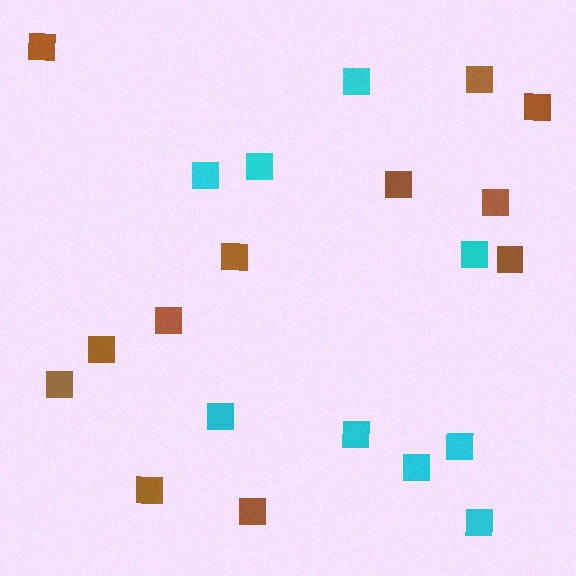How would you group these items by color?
There are 2 groups: one group of cyan squares (9) and one group of brown squares (12).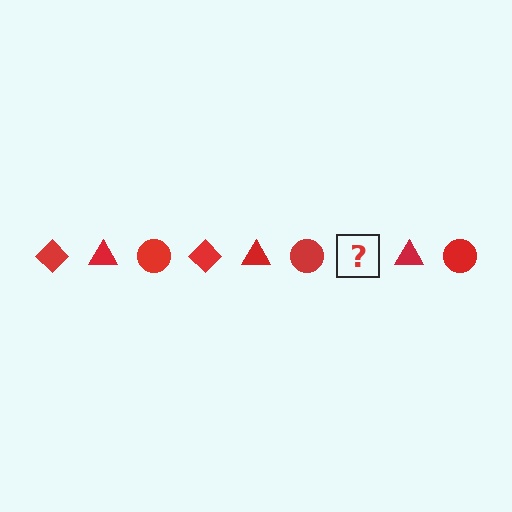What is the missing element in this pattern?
The missing element is a red diamond.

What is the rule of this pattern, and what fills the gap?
The rule is that the pattern cycles through diamond, triangle, circle shapes in red. The gap should be filled with a red diamond.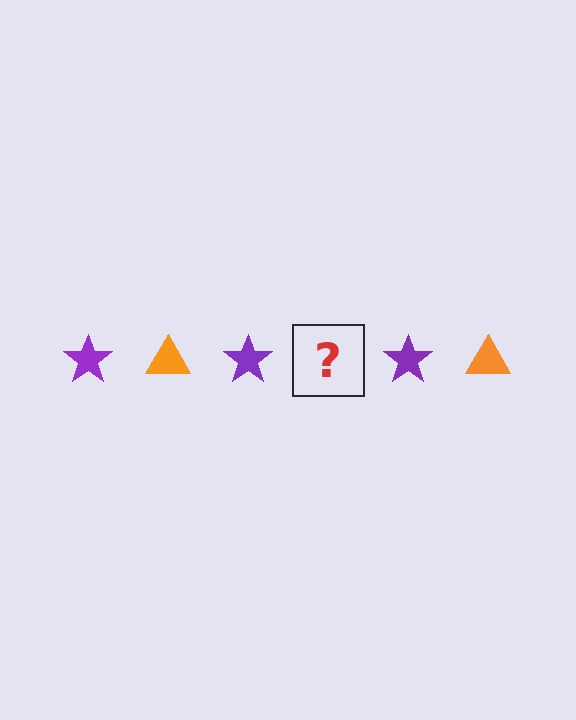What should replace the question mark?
The question mark should be replaced with an orange triangle.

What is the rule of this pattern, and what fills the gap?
The rule is that the pattern alternates between purple star and orange triangle. The gap should be filled with an orange triangle.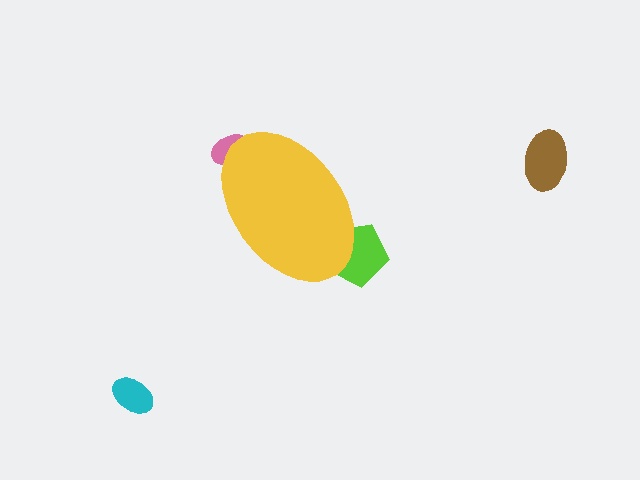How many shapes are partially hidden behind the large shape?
2 shapes are partially hidden.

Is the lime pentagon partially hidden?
Yes, the lime pentagon is partially hidden behind the yellow ellipse.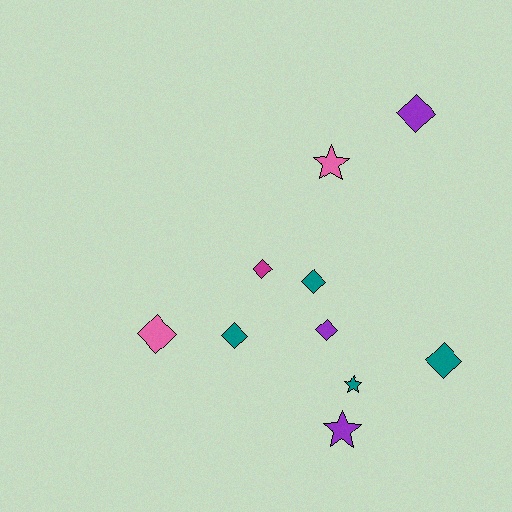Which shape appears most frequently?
Diamond, with 7 objects.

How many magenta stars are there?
There are no magenta stars.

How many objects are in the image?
There are 10 objects.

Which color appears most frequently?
Teal, with 4 objects.